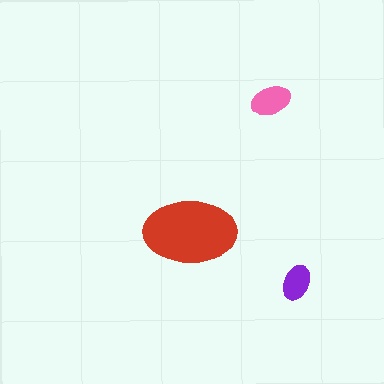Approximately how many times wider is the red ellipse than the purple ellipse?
About 2.5 times wider.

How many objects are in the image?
There are 3 objects in the image.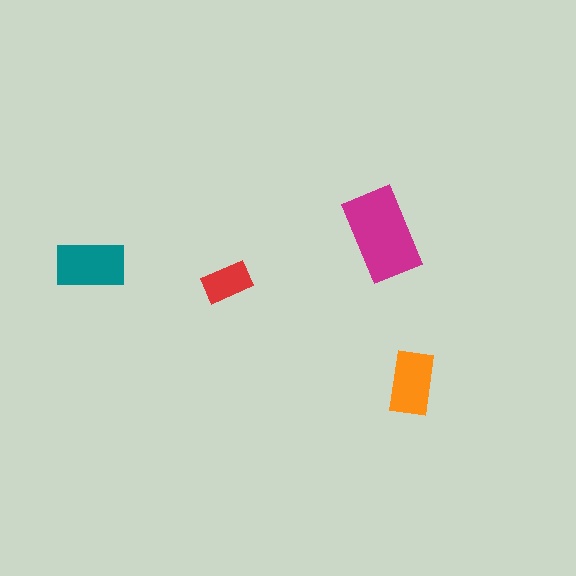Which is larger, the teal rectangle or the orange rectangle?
The teal one.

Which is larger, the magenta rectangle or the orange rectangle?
The magenta one.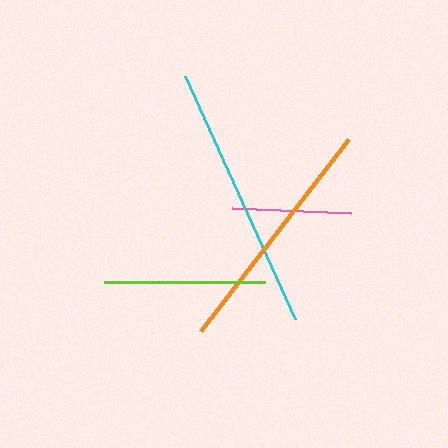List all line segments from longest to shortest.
From longest to shortest: cyan, orange, lime, pink.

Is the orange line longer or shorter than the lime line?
The orange line is longer than the lime line.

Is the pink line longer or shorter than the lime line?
The lime line is longer than the pink line.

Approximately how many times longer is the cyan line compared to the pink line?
The cyan line is approximately 2.2 times the length of the pink line.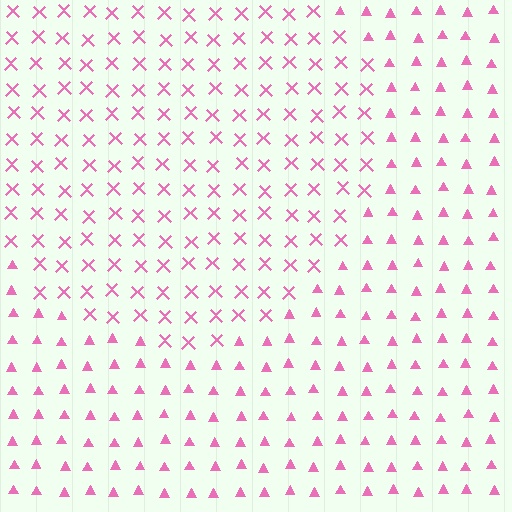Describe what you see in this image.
The image is filled with small pink elements arranged in a uniform grid. A circle-shaped region contains X marks, while the surrounding area contains triangles. The boundary is defined purely by the change in element shape.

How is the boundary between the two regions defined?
The boundary is defined by a change in element shape: X marks inside vs. triangles outside. All elements share the same color and spacing.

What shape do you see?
I see a circle.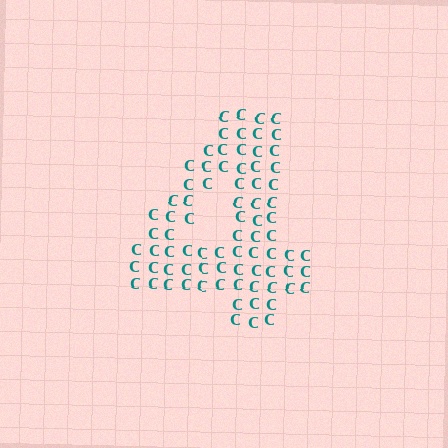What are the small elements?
The small elements are letter C's.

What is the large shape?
The large shape is the digit 4.